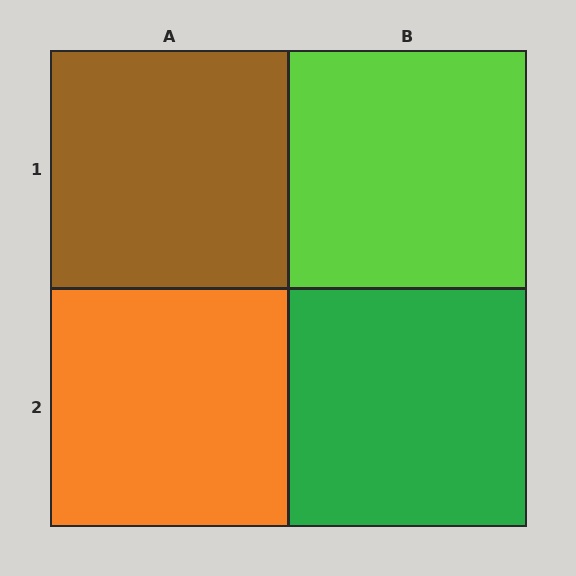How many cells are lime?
1 cell is lime.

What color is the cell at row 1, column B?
Lime.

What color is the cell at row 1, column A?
Brown.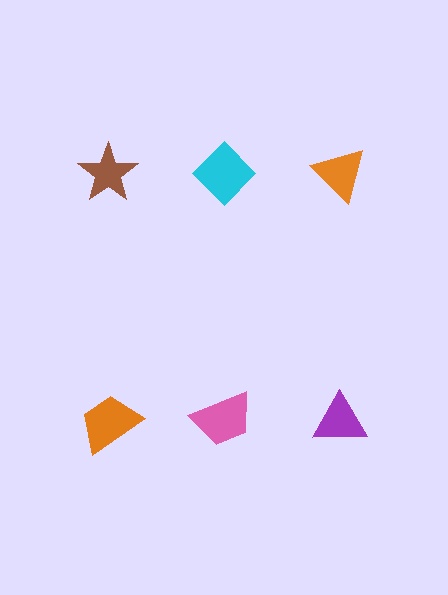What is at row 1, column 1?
A brown star.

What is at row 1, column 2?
A cyan diamond.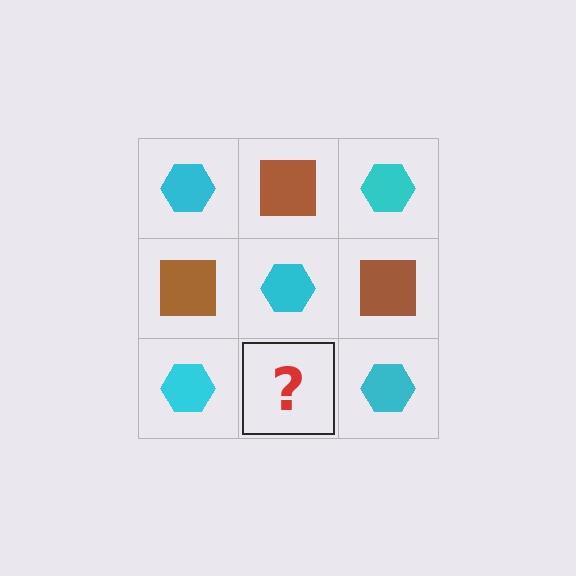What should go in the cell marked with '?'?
The missing cell should contain a brown square.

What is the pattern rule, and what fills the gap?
The rule is that it alternates cyan hexagon and brown square in a checkerboard pattern. The gap should be filled with a brown square.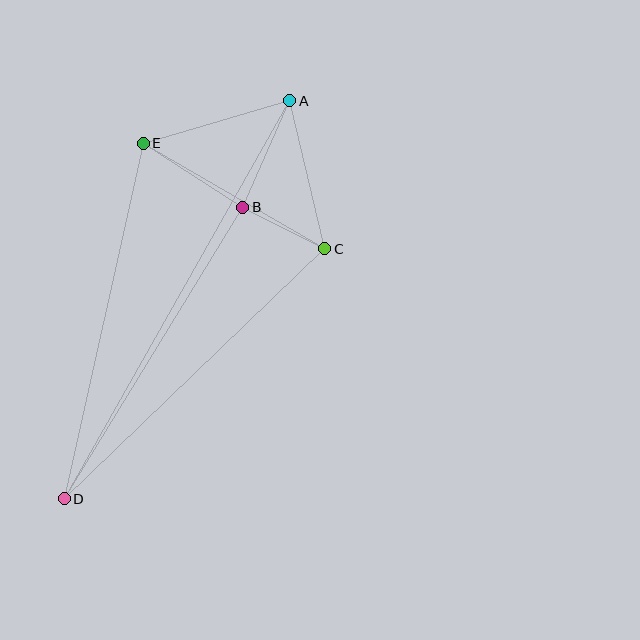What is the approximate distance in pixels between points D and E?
The distance between D and E is approximately 364 pixels.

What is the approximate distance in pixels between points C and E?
The distance between C and E is approximately 210 pixels.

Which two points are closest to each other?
Points B and C are closest to each other.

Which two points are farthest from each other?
Points A and D are farthest from each other.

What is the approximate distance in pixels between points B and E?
The distance between B and E is approximately 118 pixels.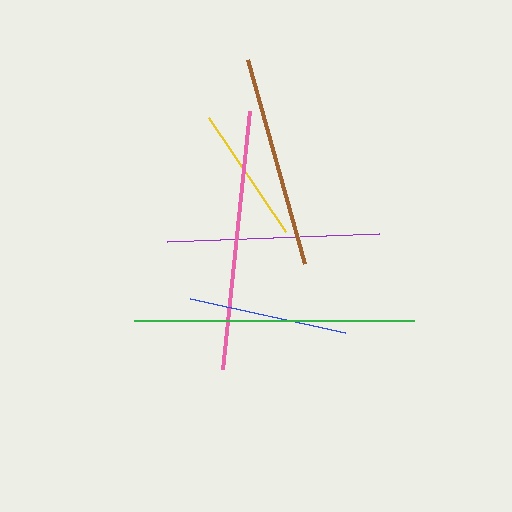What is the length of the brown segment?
The brown segment is approximately 213 pixels long.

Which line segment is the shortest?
The yellow line is the shortest at approximately 138 pixels.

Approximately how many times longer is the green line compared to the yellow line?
The green line is approximately 2.0 times the length of the yellow line.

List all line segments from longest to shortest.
From longest to shortest: green, pink, brown, purple, blue, yellow.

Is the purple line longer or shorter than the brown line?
The brown line is longer than the purple line.